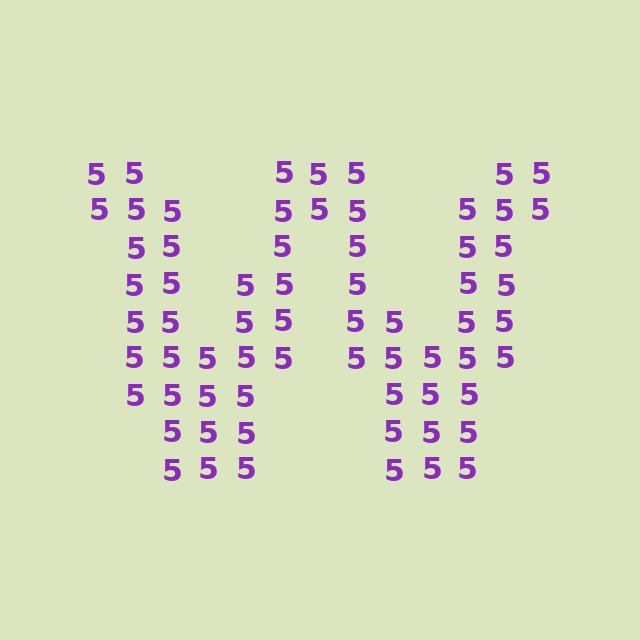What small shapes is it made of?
It is made of small digit 5's.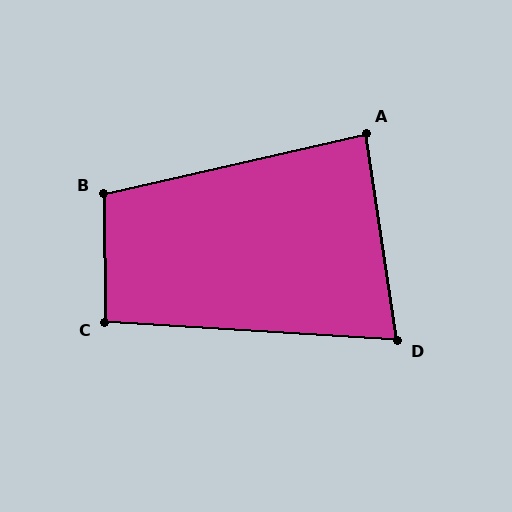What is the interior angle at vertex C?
Approximately 94 degrees (approximately right).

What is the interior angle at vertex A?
Approximately 86 degrees (approximately right).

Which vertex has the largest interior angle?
B, at approximately 102 degrees.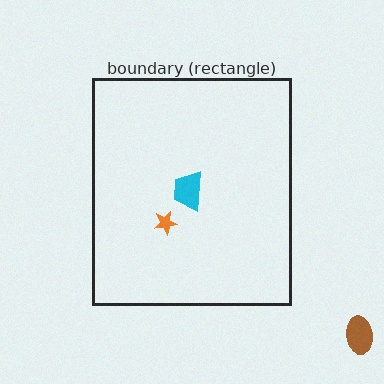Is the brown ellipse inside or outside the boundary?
Outside.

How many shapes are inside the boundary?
2 inside, 1 outside.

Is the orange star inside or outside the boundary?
Inside.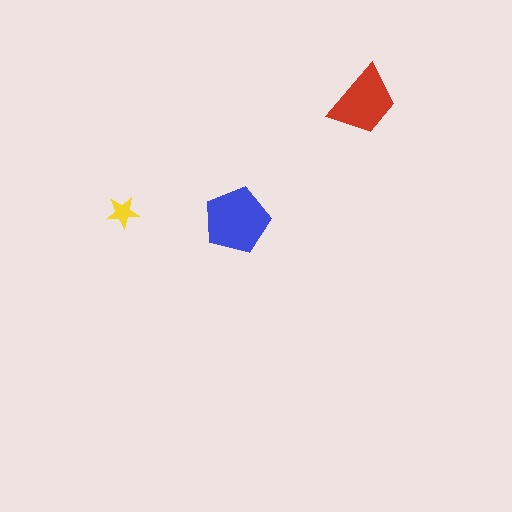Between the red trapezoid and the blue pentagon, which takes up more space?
The blue pentagon.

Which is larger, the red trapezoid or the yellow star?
The red trapezoid.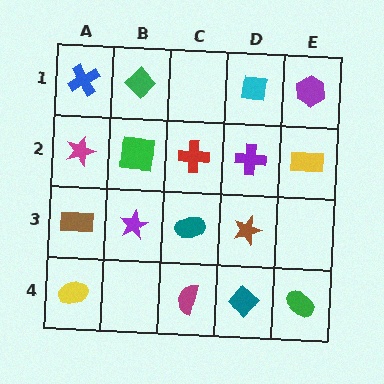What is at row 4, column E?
A green ellipse.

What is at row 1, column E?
A purple hexagon.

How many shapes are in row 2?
5 shapes.